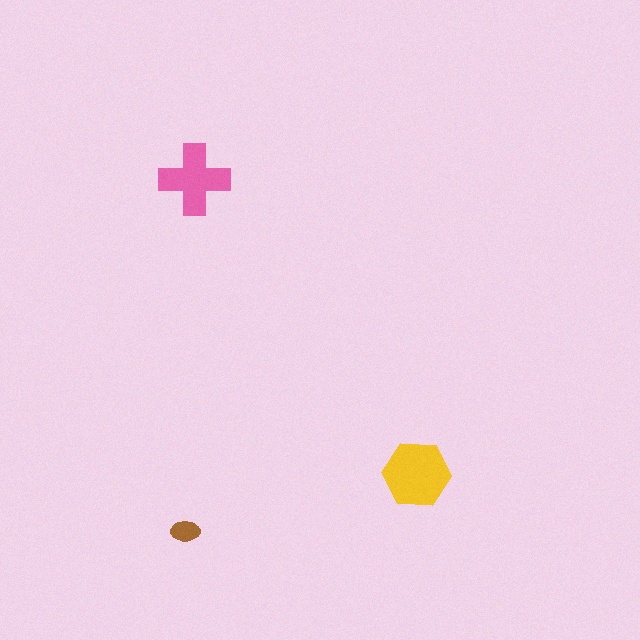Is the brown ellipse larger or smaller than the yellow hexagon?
Smaller.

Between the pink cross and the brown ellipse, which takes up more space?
The pink cross.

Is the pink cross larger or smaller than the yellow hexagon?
Smaller.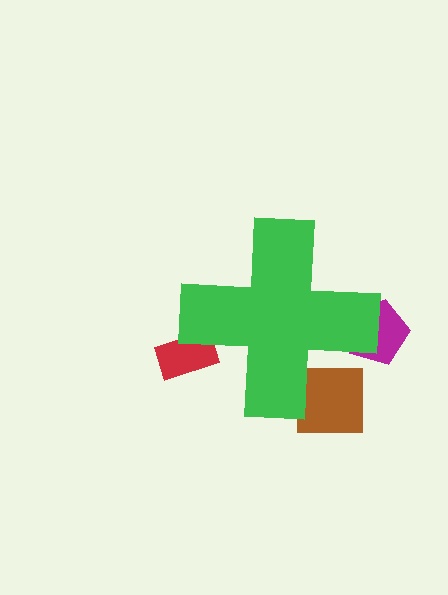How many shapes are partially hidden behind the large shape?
3 shapes are partially hidden.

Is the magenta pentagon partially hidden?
Yes, the magenta pentagon is partially hidden behind the green cross.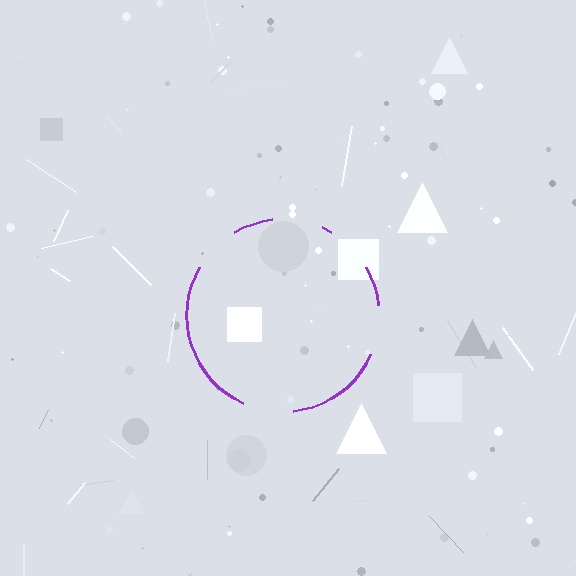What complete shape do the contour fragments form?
The contour fragments form a circle.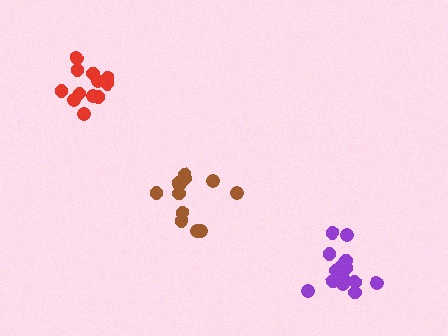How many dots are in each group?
Group 1: 12 dots, Group 2: 15 dots, Group 3: 13 dots (40 total).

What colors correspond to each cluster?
The clusters are colored: brown, purple, red.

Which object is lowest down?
The purple cluster is bottommost.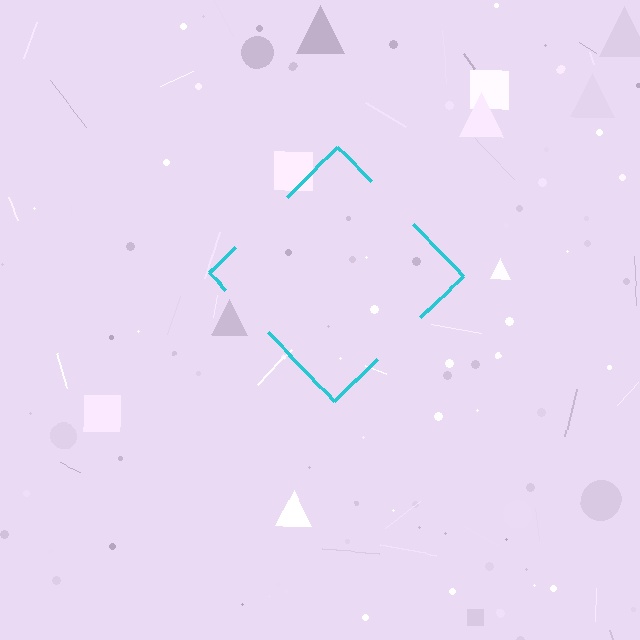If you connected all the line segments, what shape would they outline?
They would outline a diamond.